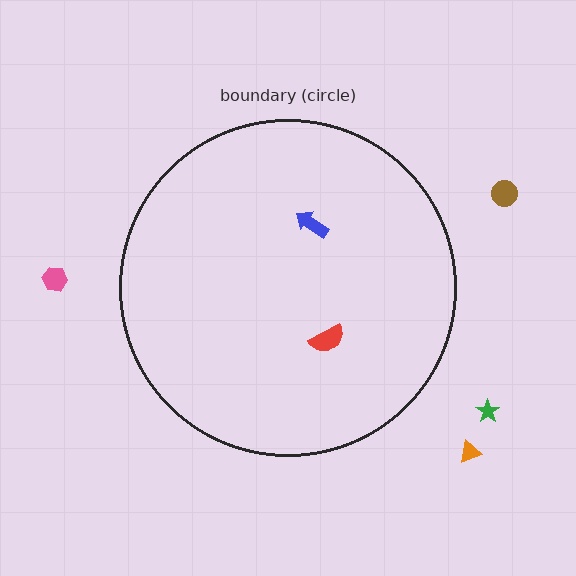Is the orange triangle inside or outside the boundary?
Outside.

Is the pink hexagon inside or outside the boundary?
Outside.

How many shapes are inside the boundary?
2 inside, 4 outside.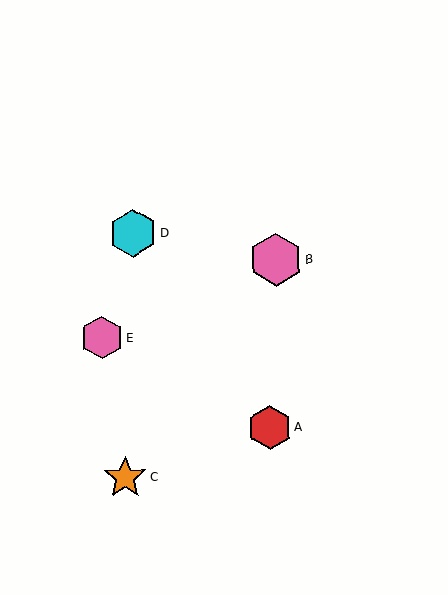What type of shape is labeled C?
Shape C is an orange star.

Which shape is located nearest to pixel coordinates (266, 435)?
The red hexagon (labeled A) at (270, 428) is nearest to that location.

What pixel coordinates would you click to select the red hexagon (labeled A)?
Click at (270, 428) to select the red hexagon A.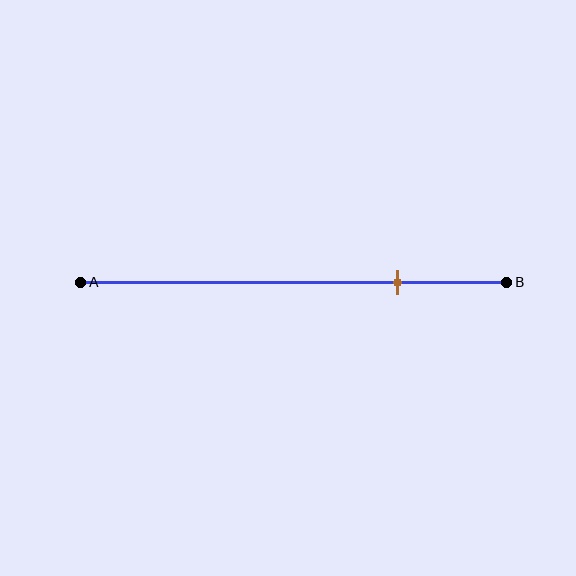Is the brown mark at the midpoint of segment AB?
No, the mark is at about 75% from A, not at the 50% midpoint.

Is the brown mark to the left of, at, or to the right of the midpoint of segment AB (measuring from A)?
The brown mark is to the right of the midpoint of segment AB.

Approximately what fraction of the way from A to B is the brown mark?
The brown mark is approximately 75% of the way from A to B.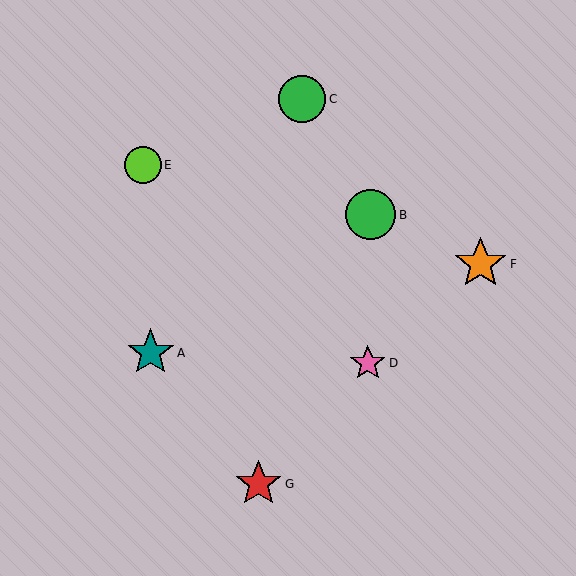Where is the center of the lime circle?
The center of the lime circle is at (143, 165).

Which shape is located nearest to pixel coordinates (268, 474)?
The red star (labeled G) at (259, 484) is nearest to that location.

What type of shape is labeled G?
Shape G is a red star.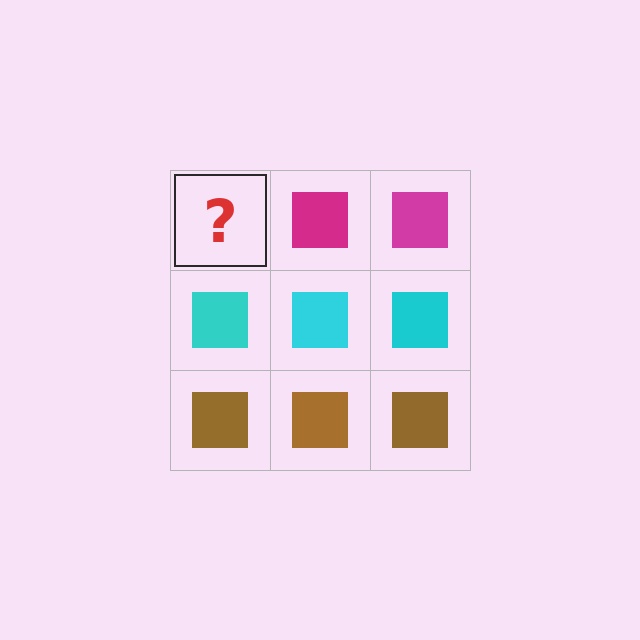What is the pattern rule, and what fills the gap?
The rule is that each row has a consistent color. The gap should be filled with a magenta square.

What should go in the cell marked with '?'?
The missing cell should contain a magenta square.